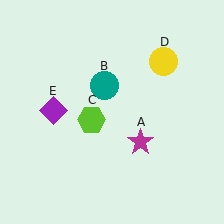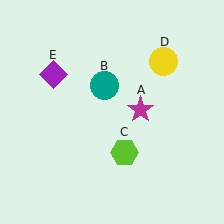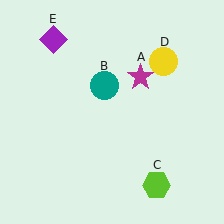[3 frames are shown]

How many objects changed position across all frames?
3 objects changed position: magenta star (object A), lime hexagon (object C), purple diamond (object E).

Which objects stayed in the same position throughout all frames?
Teal circle (object B) and yellow circle (object D) remained stationary.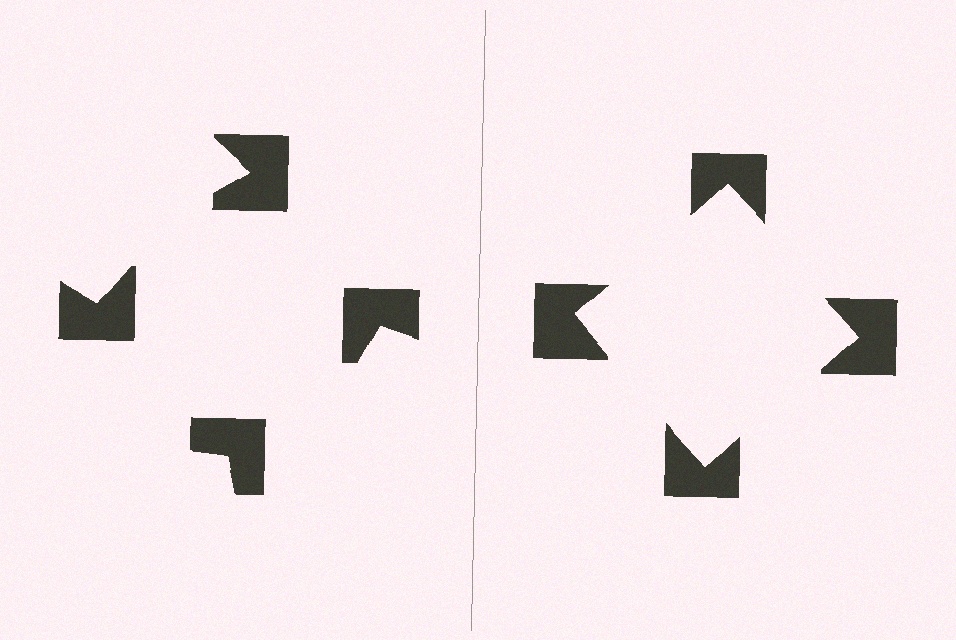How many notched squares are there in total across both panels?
8 — 4 on each side.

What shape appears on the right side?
An illusory square.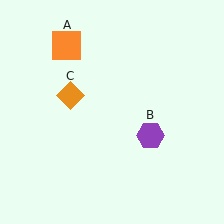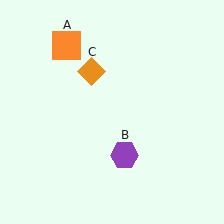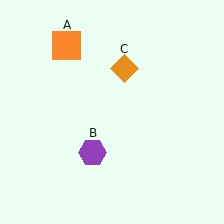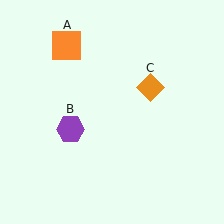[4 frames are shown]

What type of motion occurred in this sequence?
The purple hexagon (object B), orange diamond (object C) rotated clockwise around the center of the scene.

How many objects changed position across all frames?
2 objects changed position: purple hexagon (object B), orange diamond (object C).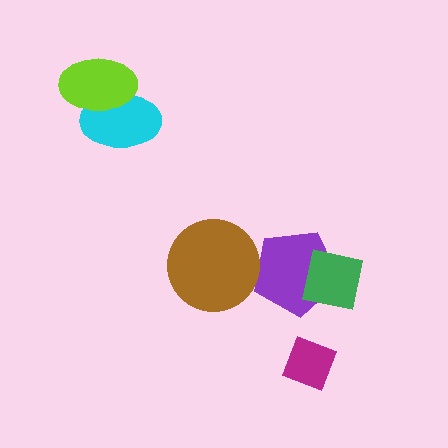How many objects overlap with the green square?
1 object overlaps with the green square.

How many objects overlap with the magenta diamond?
0 objects overlap with the magenta diamond.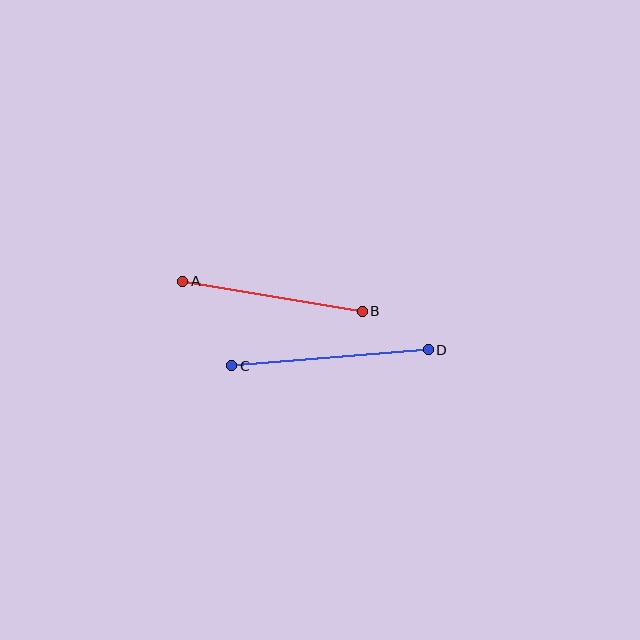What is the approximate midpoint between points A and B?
The midpoint is at approximately (272, 296) pixels.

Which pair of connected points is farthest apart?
Points C and D are farthest apart.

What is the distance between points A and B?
The distance is approximately 182 pixels.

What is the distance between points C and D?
The distance is approximately 197 pixels.